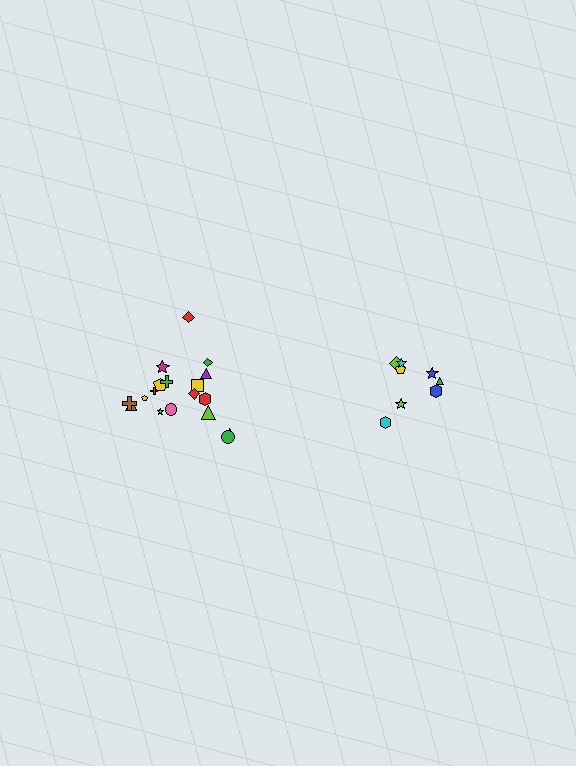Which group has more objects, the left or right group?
The left group.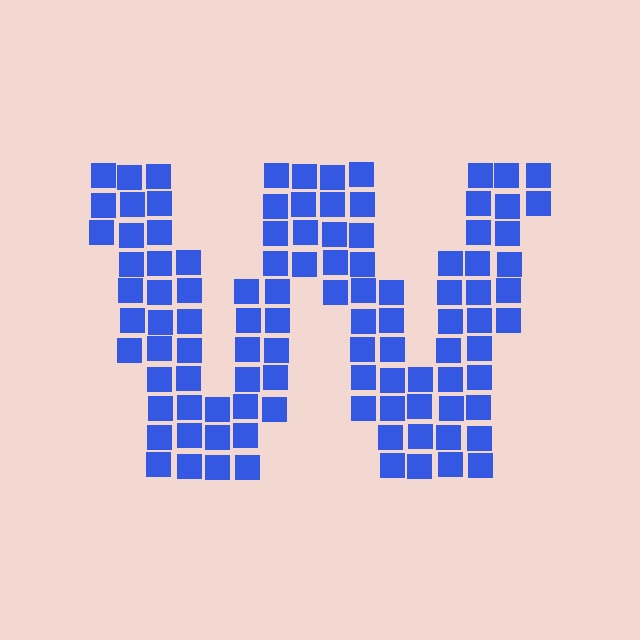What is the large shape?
The large shape is the letter W.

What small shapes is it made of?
It is made of small squares.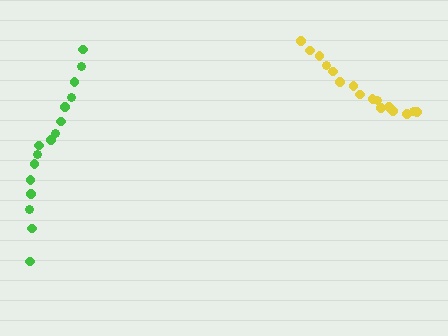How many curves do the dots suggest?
There are 2 distinct paths.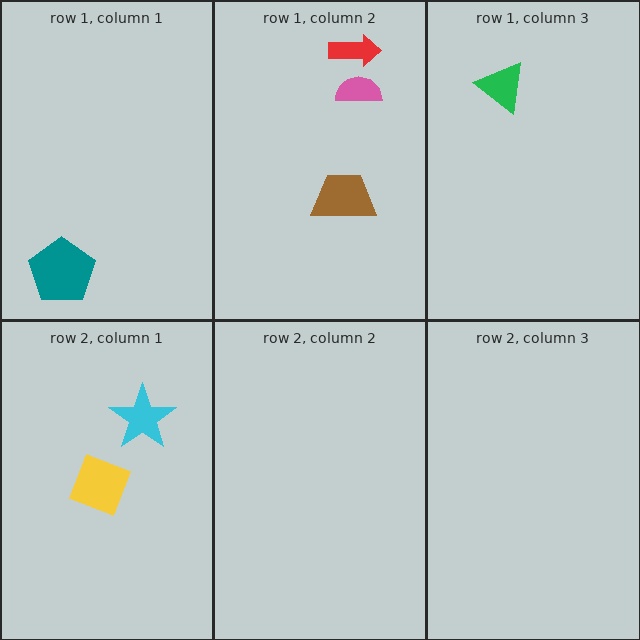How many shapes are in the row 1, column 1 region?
1.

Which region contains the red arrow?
The row 1, column 2 region.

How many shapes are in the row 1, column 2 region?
3.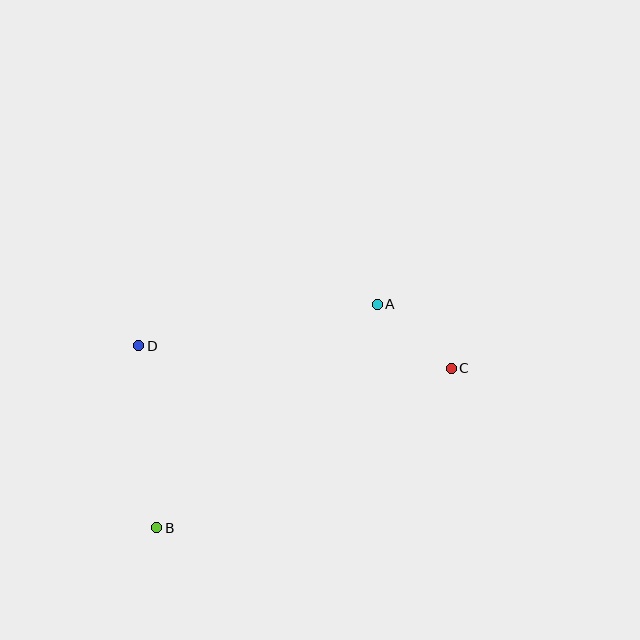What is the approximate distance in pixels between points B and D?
The distance between B and D is approximately 183 pixels.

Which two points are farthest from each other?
Points B and C are farthest from each other.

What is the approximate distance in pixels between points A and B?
The distance between A and B is approximately 314 pixels.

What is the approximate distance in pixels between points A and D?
The distance between A and D is approximately 242 pixels.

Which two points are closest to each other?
Points A and C are closest to each other.